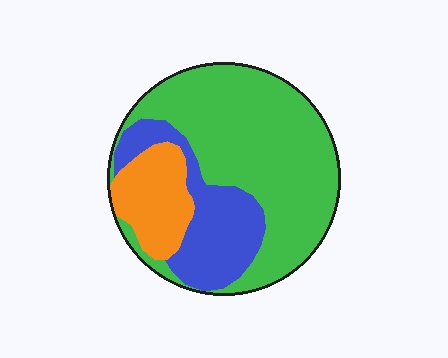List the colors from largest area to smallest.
From largest to smallest: green, blue, orange.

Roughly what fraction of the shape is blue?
Blue covers around 25% of the shape.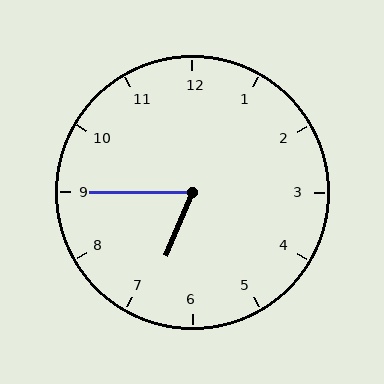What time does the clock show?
6:45.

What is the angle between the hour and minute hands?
Approximately 68 degrees.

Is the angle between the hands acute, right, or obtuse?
It is acute.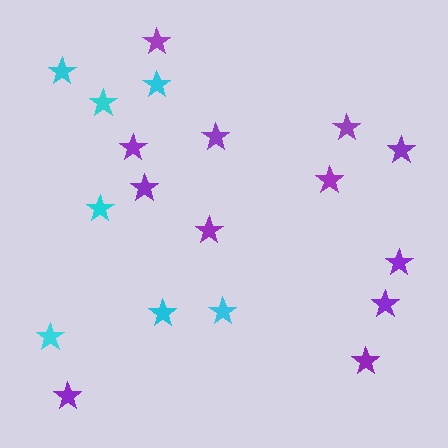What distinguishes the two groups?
There are 2 groups: one group of cyan stars (7) and one group of purple stars (12).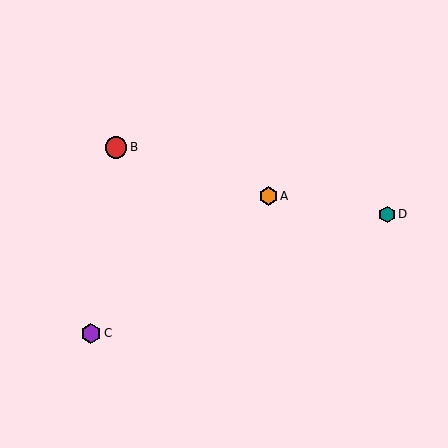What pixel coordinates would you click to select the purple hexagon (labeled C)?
Click at (91, 333) to select the purple hexagon C.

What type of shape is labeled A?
Shape A is an orange hexagon.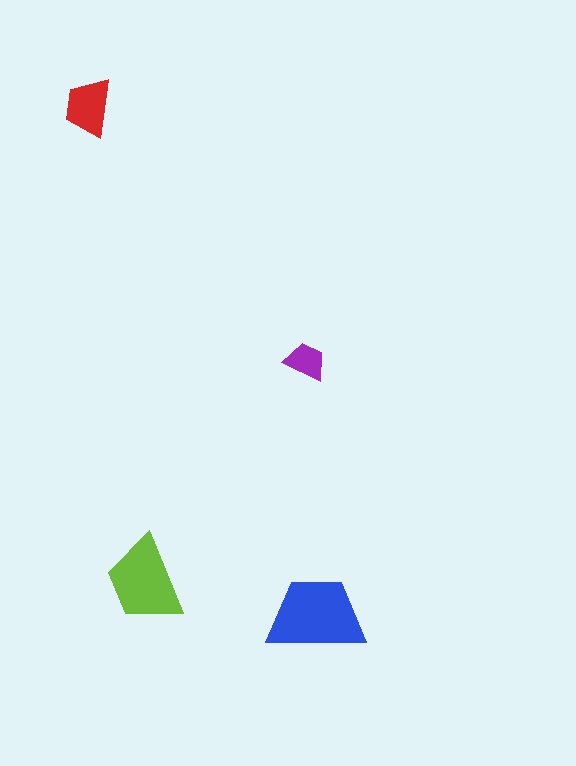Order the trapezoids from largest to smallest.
the blue one, the lime one, the red one, the purple one.